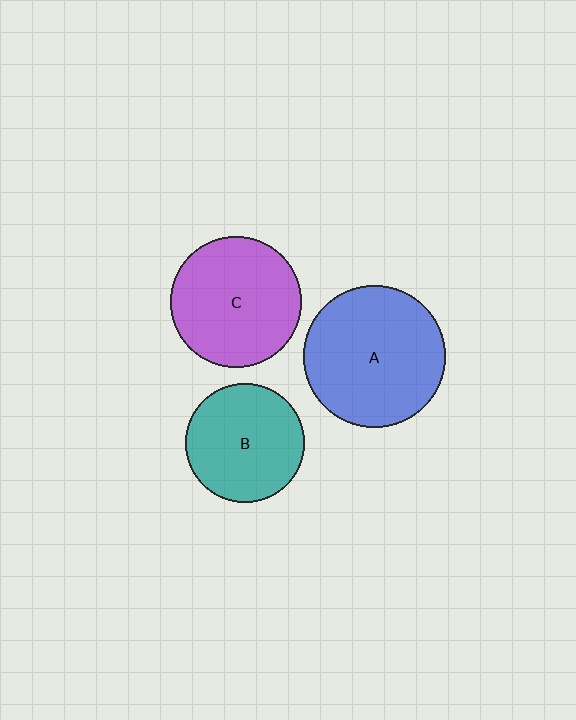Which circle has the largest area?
Circle A (blue).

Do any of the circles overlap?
No, none of the circles overlap.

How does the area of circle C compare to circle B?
Approximately 1.2 times.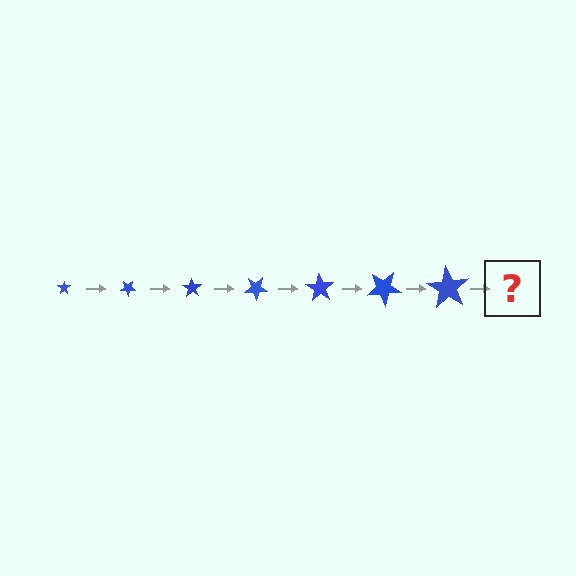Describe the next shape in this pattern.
It should be a star, larger than the previous one and rotated 245 degrees from the start.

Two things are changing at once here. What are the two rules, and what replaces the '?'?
The two rules are that the star grows larger each step and it rotates 35 degrees each step. The '?' should be a star, larger than the previous one and rotated 245 degrees from the start.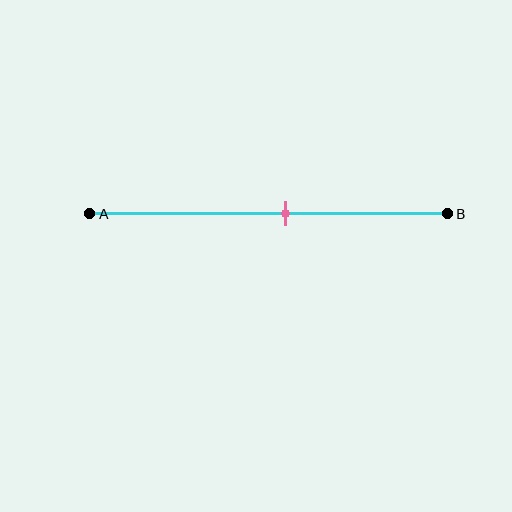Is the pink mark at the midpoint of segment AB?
No, the mark is at about 55% from A, not at the 50% midpoint.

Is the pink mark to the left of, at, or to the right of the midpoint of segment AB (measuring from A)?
The pink mark is to the right of the midpoint of segment AB.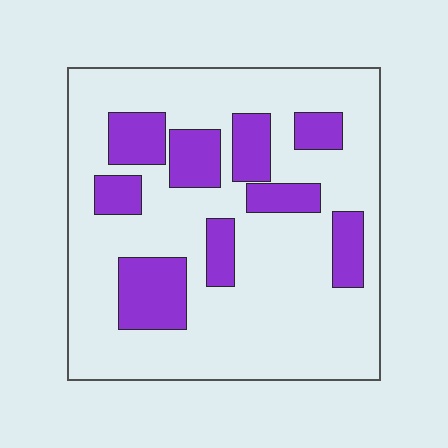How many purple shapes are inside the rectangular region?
9.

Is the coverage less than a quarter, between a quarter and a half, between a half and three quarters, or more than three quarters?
Less than a quarter.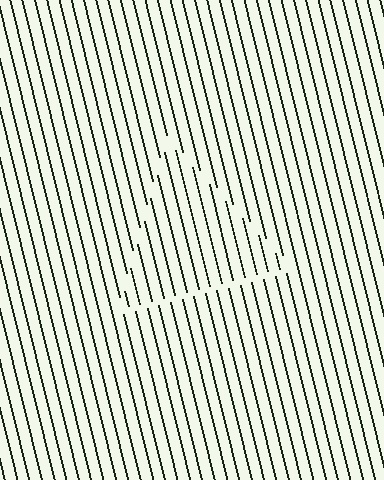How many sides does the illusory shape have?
3 sides — the line-ends trace a triangle.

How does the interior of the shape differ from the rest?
The interior of the shape contains the same grating, shifted by half a period — the contour is defined by the phase discontinuity where line-ends from the inner and outer gratings abut.